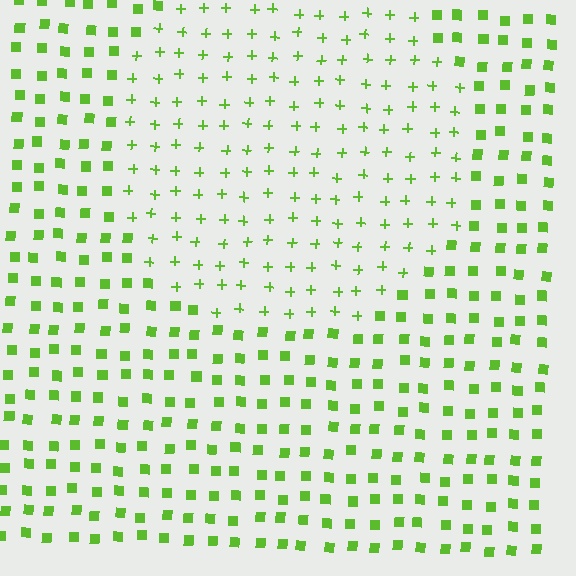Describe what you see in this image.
The image is filled with small lime elements arranged in a uniform grid. A circle-shaped region contains plus signs, while the surrounding area contains squares. The boundary is defined purely by the change in element shape.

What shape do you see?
I see a circle.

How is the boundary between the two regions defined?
The boundary is defined by a change in element shape: plus signs inside vs. squares outside. All elements share the same color and spacing.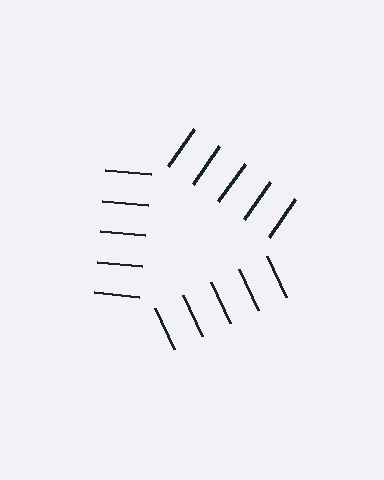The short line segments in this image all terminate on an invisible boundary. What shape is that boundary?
An illusory triangle — the line segments terminate on its edges but no continuous stroke is drawn.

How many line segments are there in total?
15 — 5 along each of the 3 edges.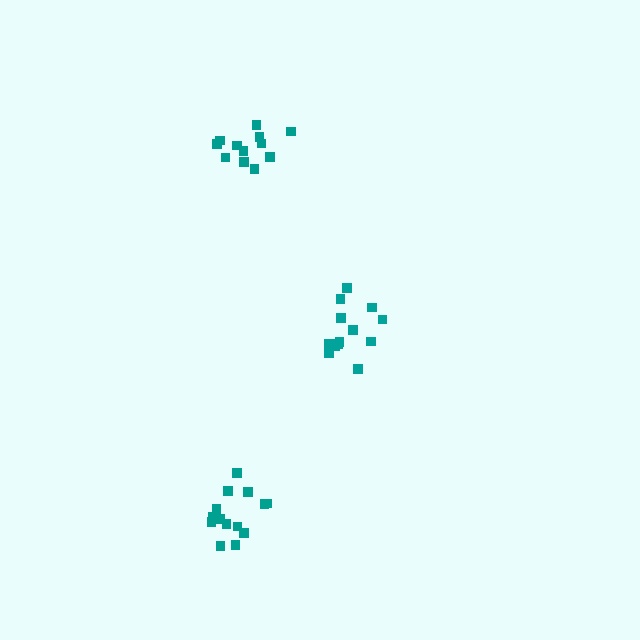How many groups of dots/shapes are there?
There are 3 groups.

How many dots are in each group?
Group 1: 12 dots, Group 2: 13 dots, Group 3: 14 dots (39 total).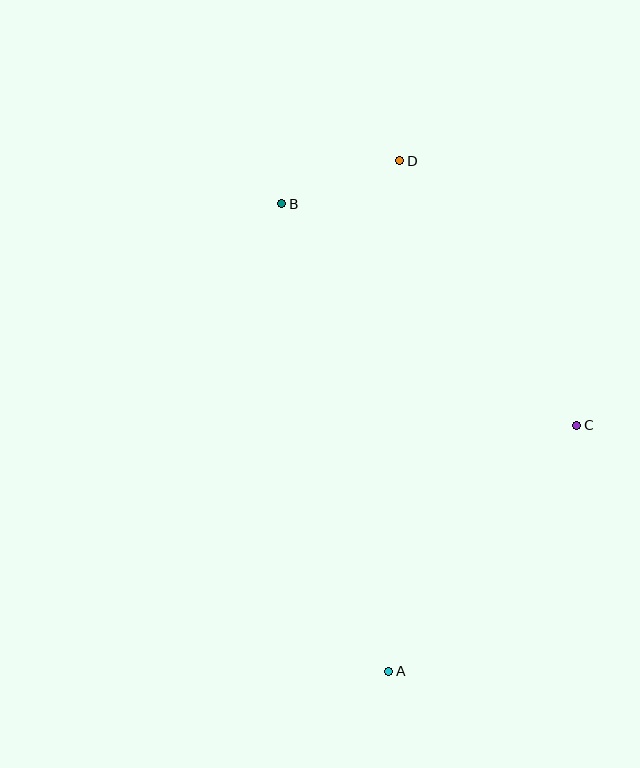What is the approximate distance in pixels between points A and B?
The distance between A and B is approximately 480 pixels.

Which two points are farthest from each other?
Points A and D are farthest from each other.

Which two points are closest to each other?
Points B and D are closest to each other.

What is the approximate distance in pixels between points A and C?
The distance between A and C is approximately 310 pixels.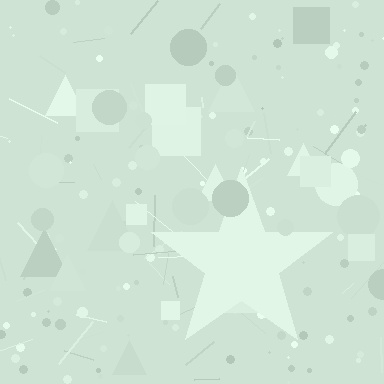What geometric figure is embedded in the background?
A star is embedded in the background.